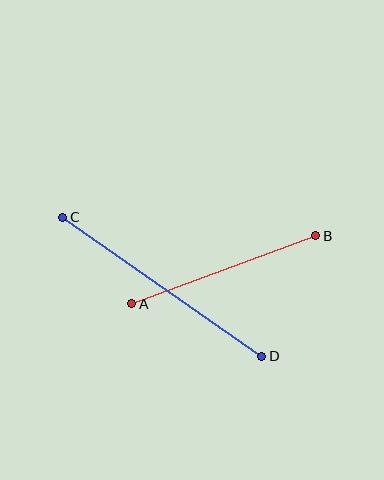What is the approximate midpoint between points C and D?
The midpoint is at approximately (162, 287) pixels.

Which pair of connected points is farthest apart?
Points C and D are farthest apart.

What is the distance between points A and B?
The distance is approximately 196 pixels.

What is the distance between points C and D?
The distance is approximately 242 pixels.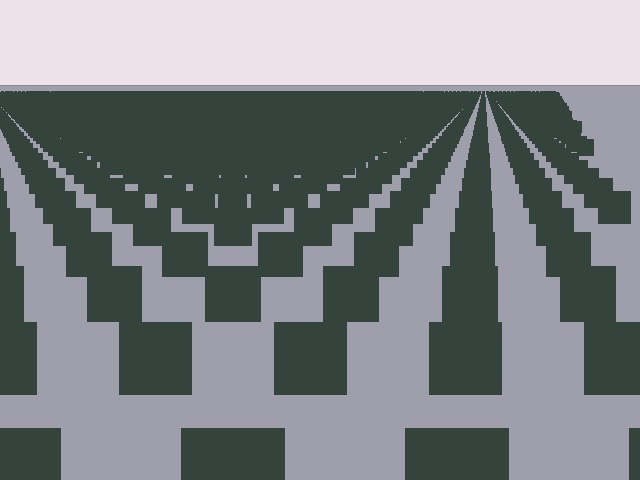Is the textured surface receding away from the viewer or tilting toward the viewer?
The surface is receding away from the viewer. Texture elements get smaller and denser toward the top.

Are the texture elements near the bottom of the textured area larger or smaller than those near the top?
Larger. Near the bottom, elements are closer to the viewer and appear at a bigger on-screen size.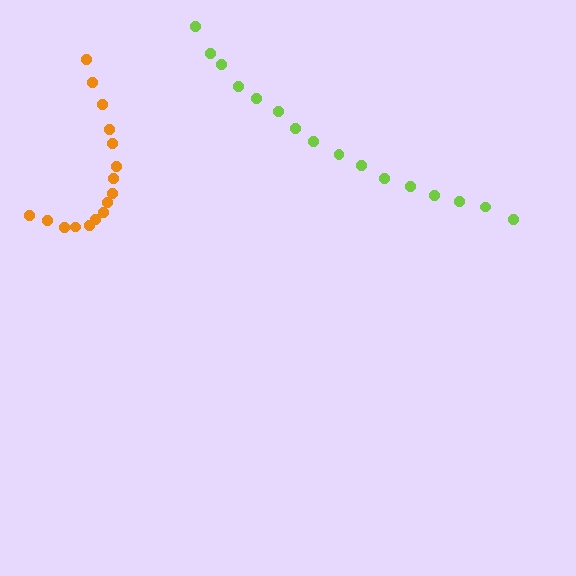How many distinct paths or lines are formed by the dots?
There are 2 distinct paths.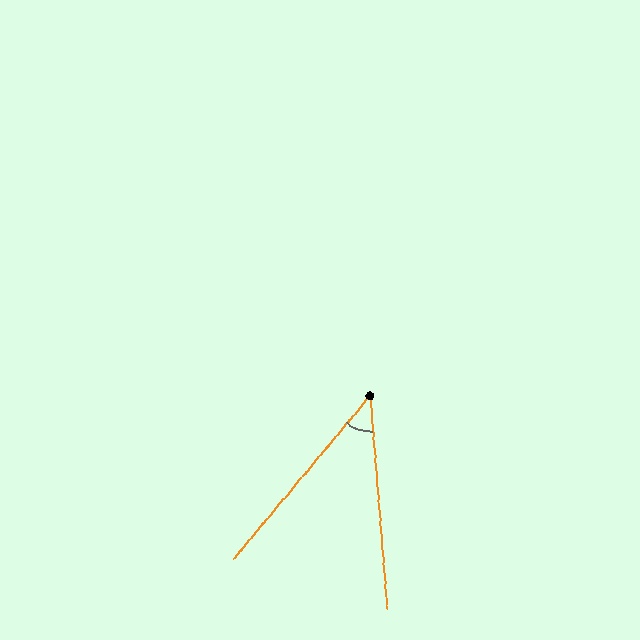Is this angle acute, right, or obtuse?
It is acute.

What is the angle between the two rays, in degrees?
Approximately 45 degrees.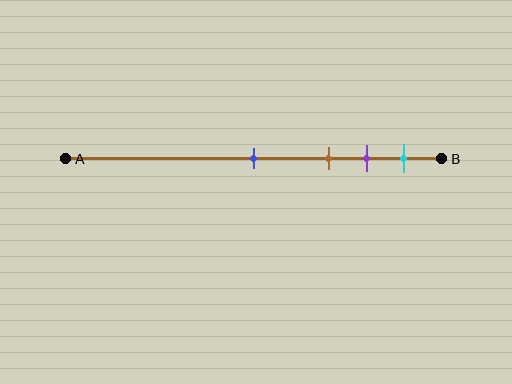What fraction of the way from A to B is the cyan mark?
The cyan mark is approximately 90% (0.9) of the way from A to B.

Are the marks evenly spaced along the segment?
No, the marks are not evenly spaced.